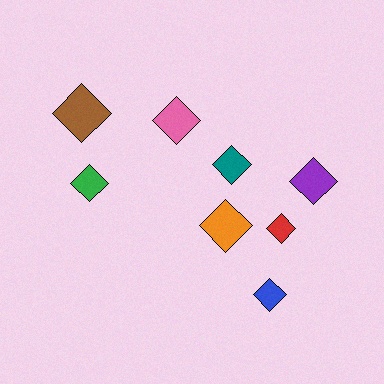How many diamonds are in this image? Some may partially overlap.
There are 8 diamonds.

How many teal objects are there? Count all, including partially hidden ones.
There is 1 teal object.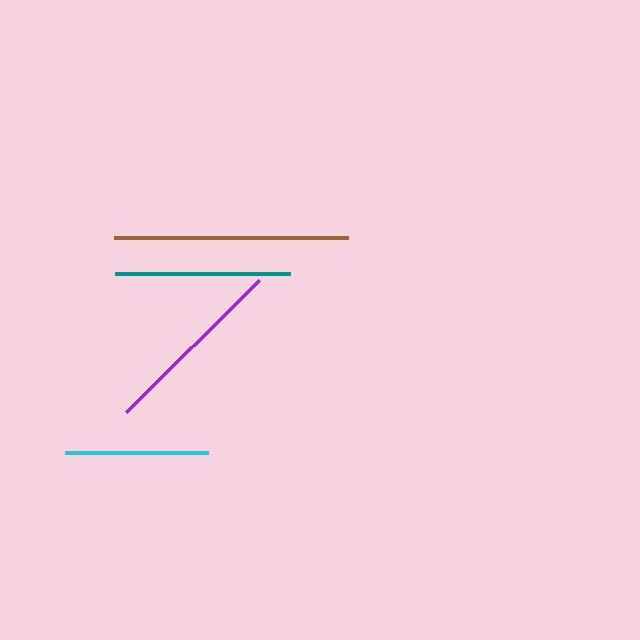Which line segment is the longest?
The brown line is the longest at approximately 234 pixels.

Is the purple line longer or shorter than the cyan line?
The purple line is longer than the cyan line.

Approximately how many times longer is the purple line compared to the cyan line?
The purple line is approximately 1.3 times the length of the cyan line.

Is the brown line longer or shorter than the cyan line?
The brown line is longer than the cyan line.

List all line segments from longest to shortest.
From longest to shortest: brown, purple, teal, cyan.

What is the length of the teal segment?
The teal segment is approximately 175 pixels long.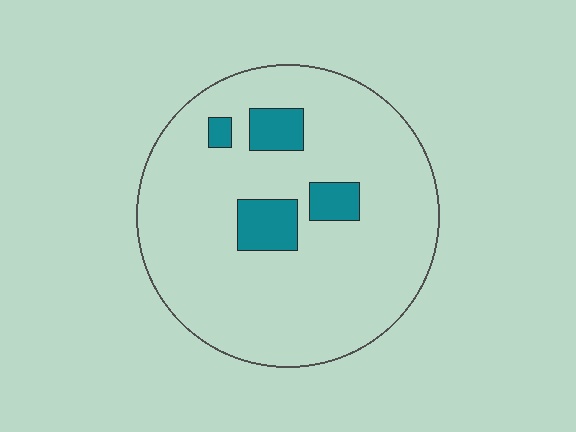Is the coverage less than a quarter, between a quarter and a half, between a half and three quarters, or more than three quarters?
Less than a quarter.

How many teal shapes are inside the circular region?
4.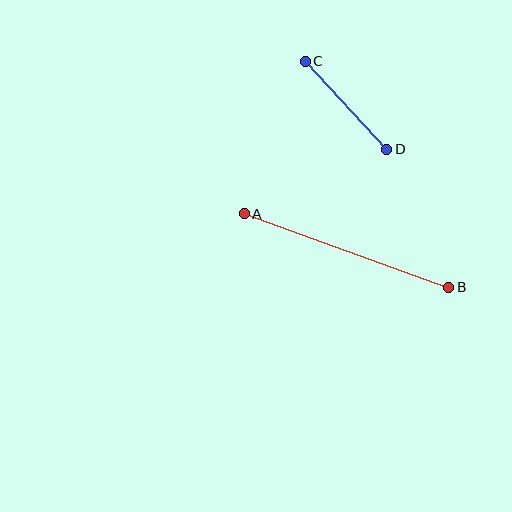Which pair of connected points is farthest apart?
Points A and B are farthest apart.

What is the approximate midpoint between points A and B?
The midpoint is at approximately (347, 250) pixels.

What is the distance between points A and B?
The distance is approximately 217 pixels.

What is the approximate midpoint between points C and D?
The midpoint is at approximately (346, 105) pixels.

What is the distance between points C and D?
The distance is approximately 120 pixels.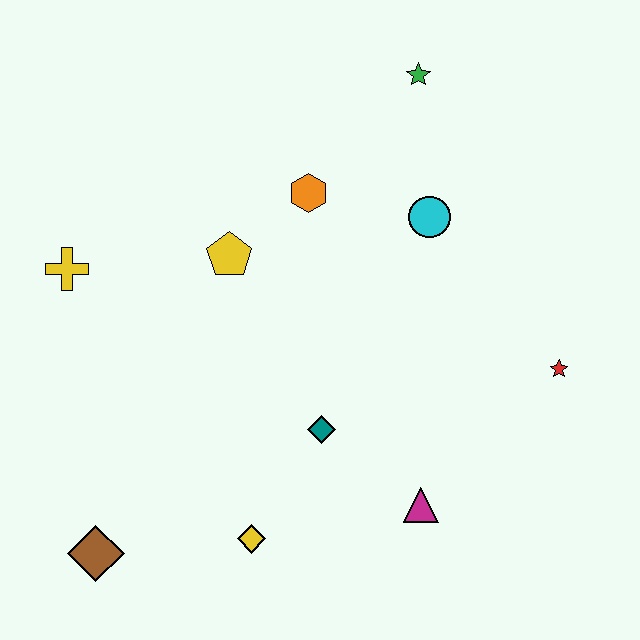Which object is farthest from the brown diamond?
The green star is farthest from the brown diamond.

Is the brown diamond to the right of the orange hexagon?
No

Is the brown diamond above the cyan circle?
No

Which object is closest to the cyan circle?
The orange hexagon is closest to the cyan circle.